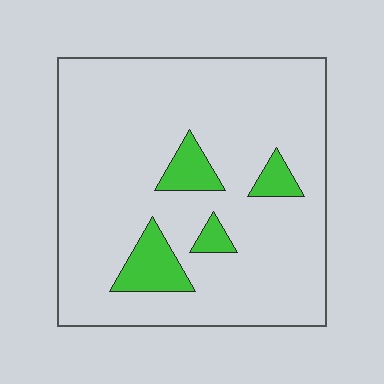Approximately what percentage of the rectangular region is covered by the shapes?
Approximately 10%.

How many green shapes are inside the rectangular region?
4.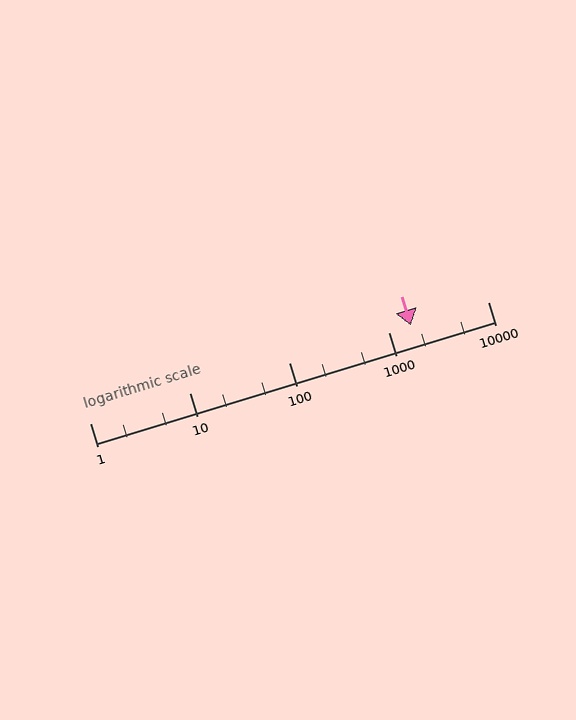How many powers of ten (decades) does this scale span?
The scale spans 4 decades, from 1 to 10000.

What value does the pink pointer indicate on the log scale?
The pointer indicates approximately 1700.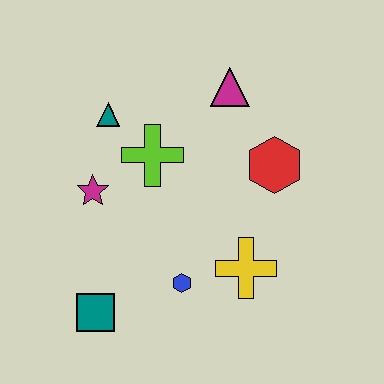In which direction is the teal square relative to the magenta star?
The teal square is below the magenta star.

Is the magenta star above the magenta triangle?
No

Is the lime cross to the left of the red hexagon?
Yes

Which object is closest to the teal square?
The blue hexagon is closest to the teal square.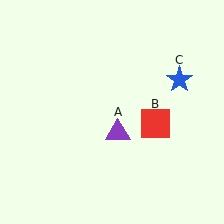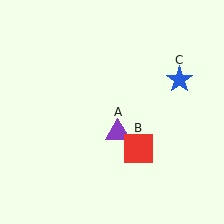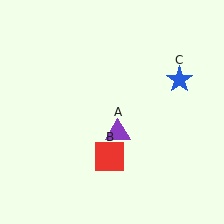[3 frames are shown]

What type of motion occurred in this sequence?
The red square (object B) rotated clockwise around the center of the scene.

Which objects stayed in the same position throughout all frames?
Purple triangle (object A) and blue star (object C) remained stationary.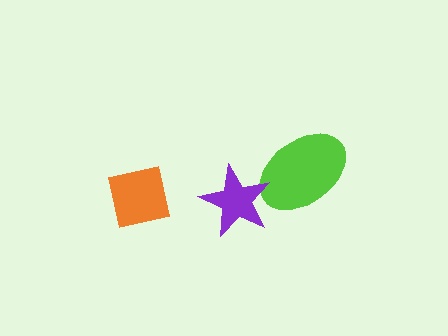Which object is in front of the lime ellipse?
The purple star is in front of the lime ellipse.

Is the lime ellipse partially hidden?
Yes, it is partially covered by another shape.